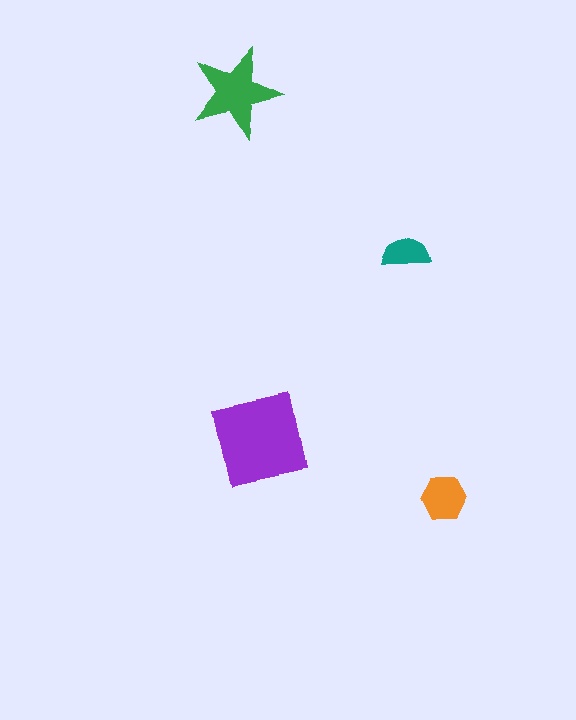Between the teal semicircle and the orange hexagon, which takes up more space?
The orange hexagon.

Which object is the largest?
The purple square.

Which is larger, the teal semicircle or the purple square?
The purple square.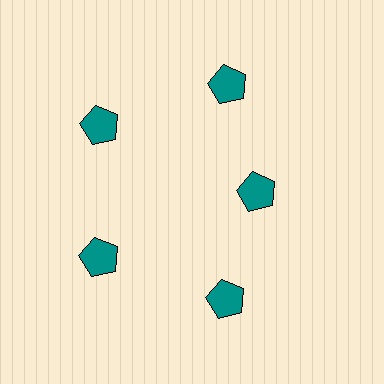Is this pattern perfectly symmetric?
No. The 5 teal pentagons are arranged in a ring, but one element near the 3 o'clock position is pulled inward toward the center, breaking the 5-fold rotational symmetry.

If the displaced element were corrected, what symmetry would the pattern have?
It would have 5-fold rotational symmetry — the pattern would map onto itself every 72 degrees.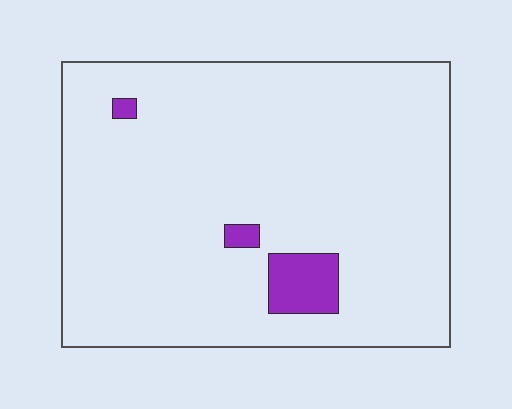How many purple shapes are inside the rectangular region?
3.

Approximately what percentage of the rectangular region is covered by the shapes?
Approximately 5%.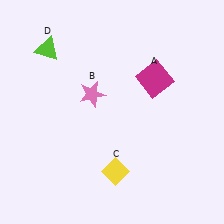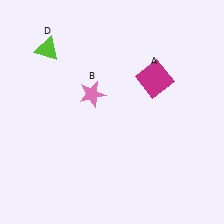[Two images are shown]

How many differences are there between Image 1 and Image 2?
There is 1 difference between the two images.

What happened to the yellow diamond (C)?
The yellow diamond (C) was removed in Image 2. It was in the bottom-right area of Image 1.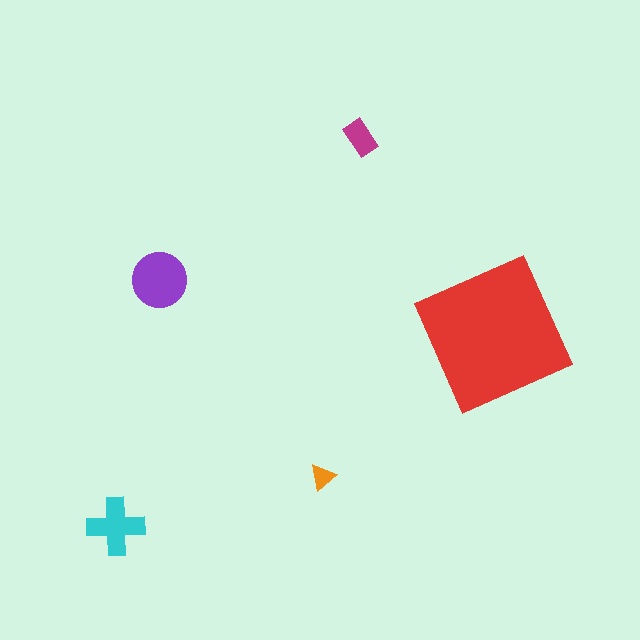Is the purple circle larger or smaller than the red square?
Smaller.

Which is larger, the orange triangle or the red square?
The red square.